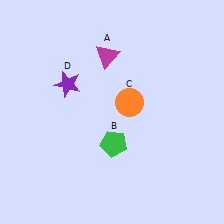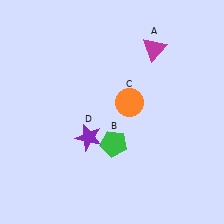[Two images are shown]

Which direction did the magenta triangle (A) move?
The magenta triangle (A) moved right.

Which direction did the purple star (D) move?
The purple star (D) moved down.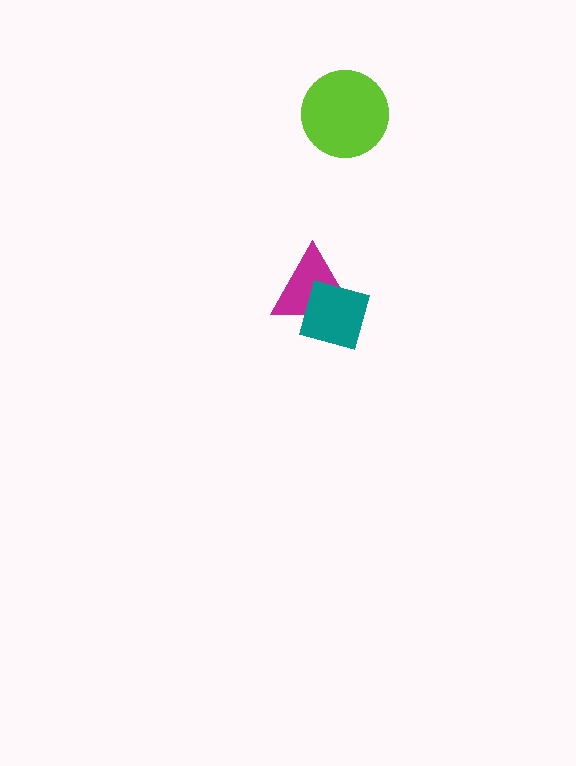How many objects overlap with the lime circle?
0 objects overlap with the lime circle.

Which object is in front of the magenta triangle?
The teal diamond is in front of the magenta triangle.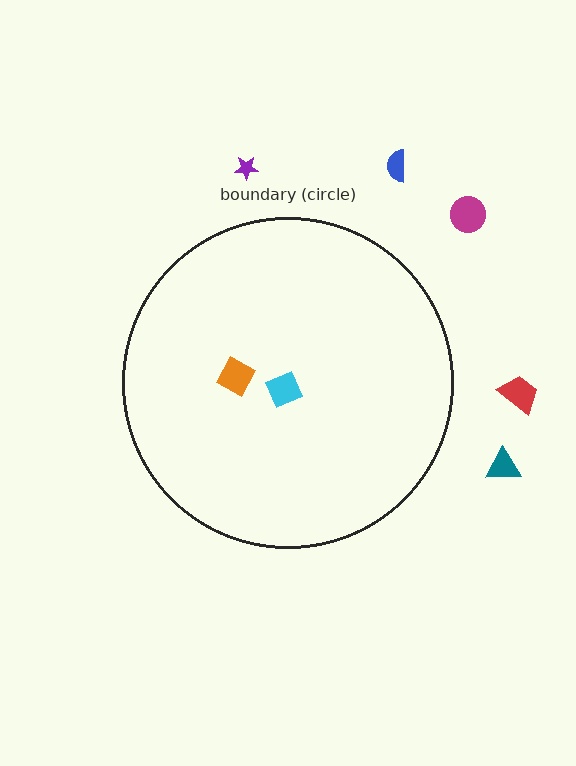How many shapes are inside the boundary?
2 inside, 5 outside.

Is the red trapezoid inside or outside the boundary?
Outside.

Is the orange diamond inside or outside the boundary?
Inside.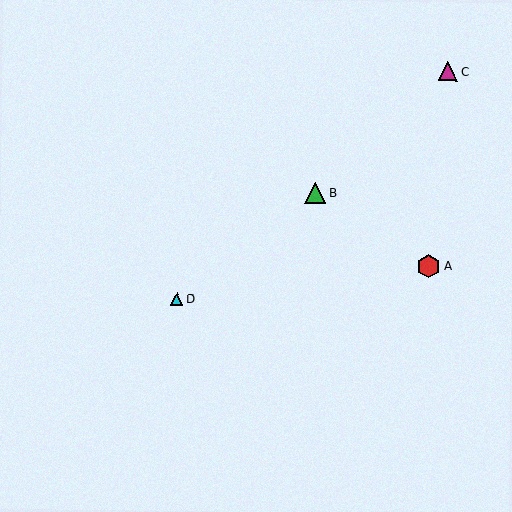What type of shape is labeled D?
Shape D is a cyan triangle.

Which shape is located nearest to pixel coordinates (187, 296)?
The cyan triangle (labeled D) at (177, 299) is nearest to that location.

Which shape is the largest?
The red hexagon (labeled A) is the largest.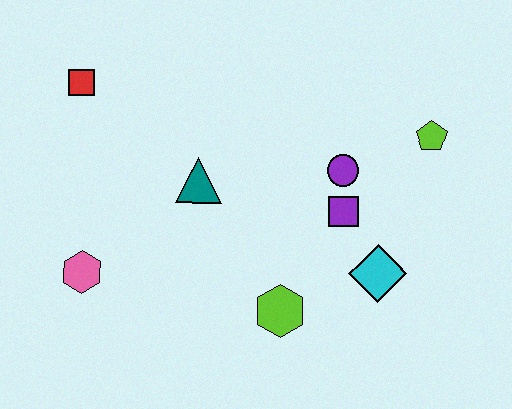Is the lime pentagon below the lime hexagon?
No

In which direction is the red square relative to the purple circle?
The red square is to the left of the purple circle.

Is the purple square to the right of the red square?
Yes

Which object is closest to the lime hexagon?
The cyan diamond is closest to the lime hexagon.